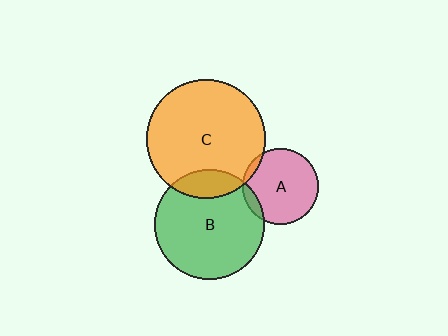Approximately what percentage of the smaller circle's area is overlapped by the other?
Approximately 15%.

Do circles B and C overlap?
Yes.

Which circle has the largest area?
Circle C (orange).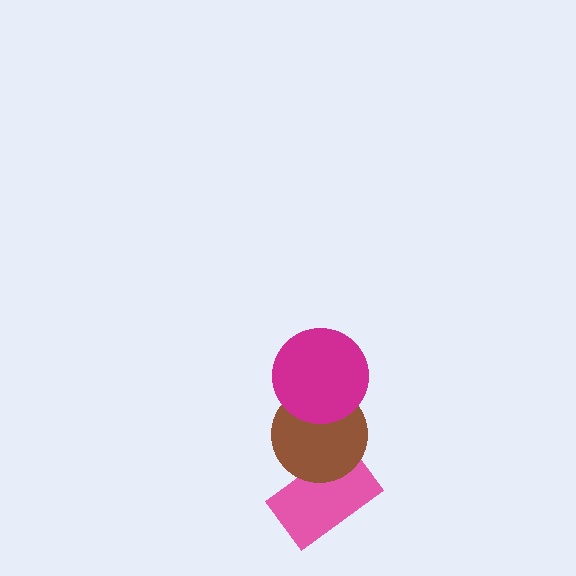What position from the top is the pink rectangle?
The pink rectangle is 3rd from the top.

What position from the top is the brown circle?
The brown circle is 2nd from the top.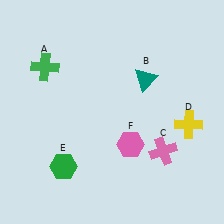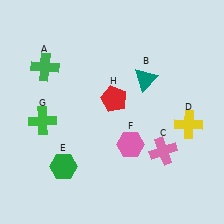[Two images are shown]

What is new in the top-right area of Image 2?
A red pentagon (H) was added in the top-right area of Image 2.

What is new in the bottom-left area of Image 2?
A green cross (G) was added in the bottom-left area of Image 2.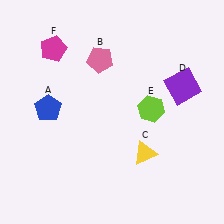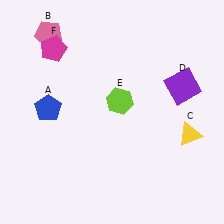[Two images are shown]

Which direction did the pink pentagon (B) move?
The pink pentagon (B) moved left.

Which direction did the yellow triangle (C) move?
The yellow triangle (C) moved right.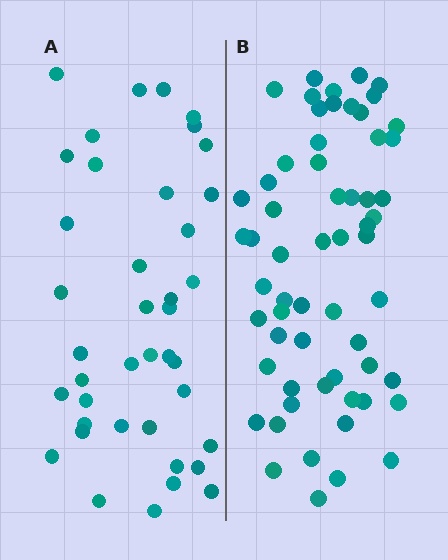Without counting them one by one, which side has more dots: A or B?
Region B (the right region) has more dots.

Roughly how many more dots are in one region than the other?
Region B has approximately 20 more dots than region A.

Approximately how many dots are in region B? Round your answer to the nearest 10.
About 60 dots.